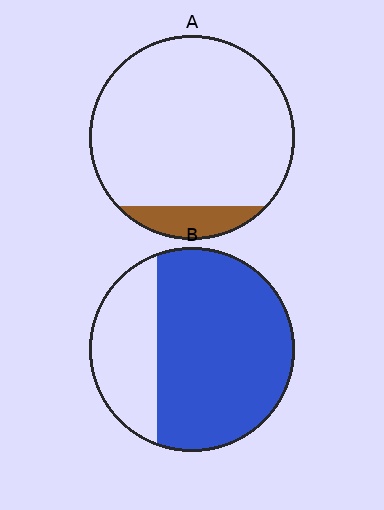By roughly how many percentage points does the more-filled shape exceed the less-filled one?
By roughly 60 percentage points (B over A).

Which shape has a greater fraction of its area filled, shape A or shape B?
Shape B.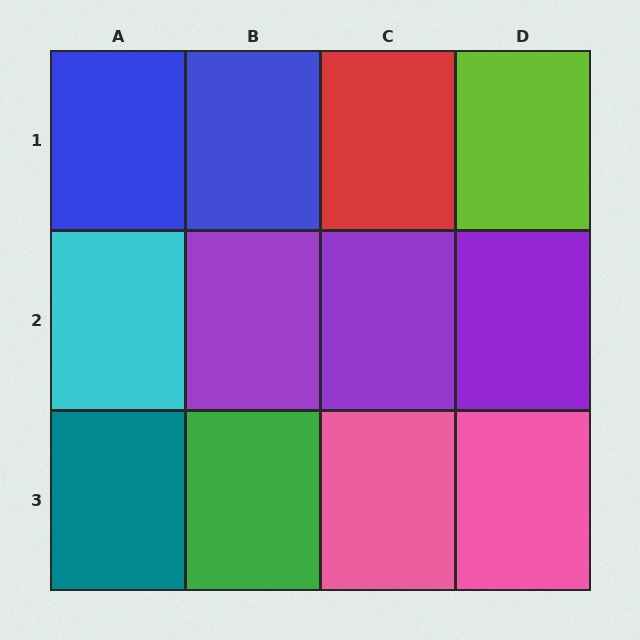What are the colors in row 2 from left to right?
Cyan, purple, purple, purple.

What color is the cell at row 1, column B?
Blue.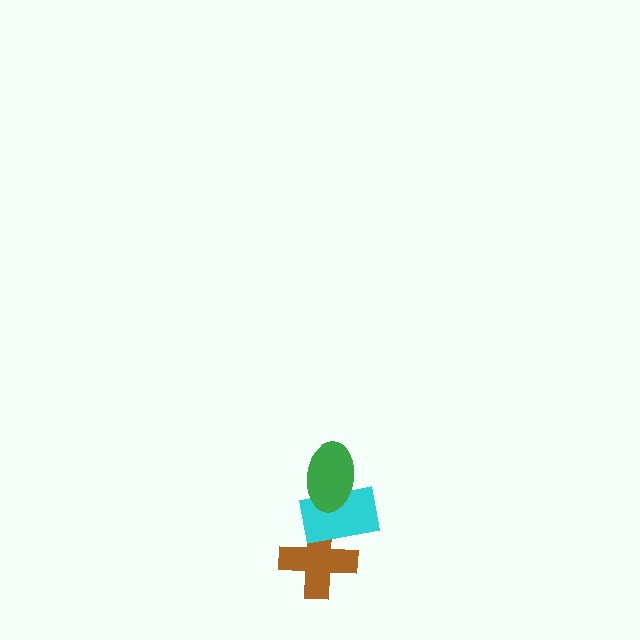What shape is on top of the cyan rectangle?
The green ellipse is on top of the cyan rectangle.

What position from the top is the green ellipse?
The green ellipse is 1st from the top.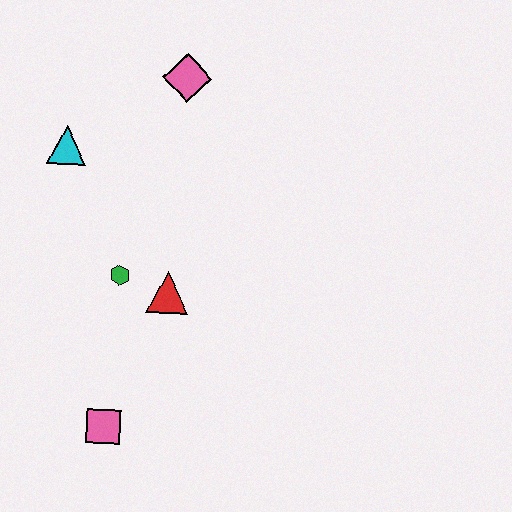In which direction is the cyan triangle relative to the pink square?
The cyan triangle is above the pink square.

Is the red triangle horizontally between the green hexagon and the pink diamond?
Yes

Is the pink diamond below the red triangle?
No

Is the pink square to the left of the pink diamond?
Yes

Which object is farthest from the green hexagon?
The pink diamond is farthest from the green hexagon.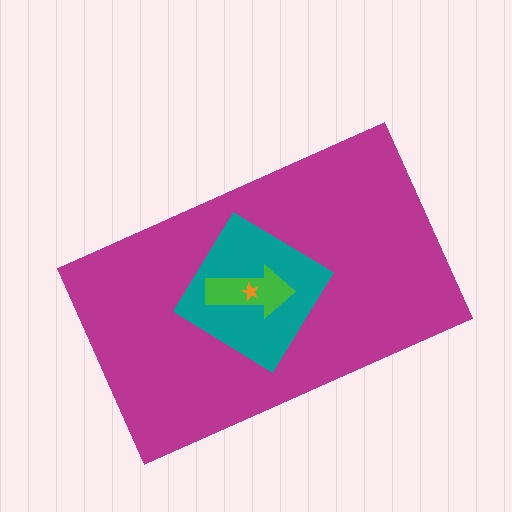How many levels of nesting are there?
4.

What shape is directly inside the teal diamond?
The green arrow.